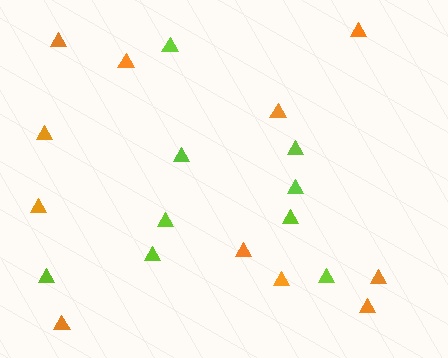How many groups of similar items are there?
There are 2 groups: one group of orange triangles (11) and one group of lime triangles (9).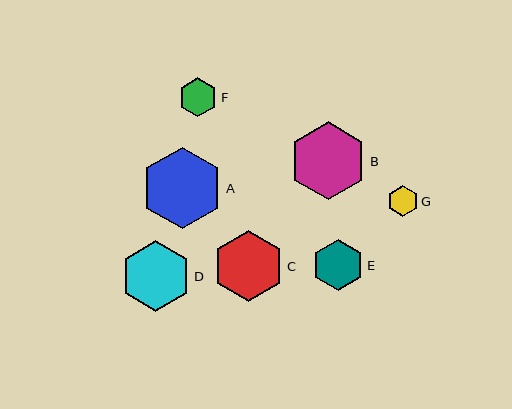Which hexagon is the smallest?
Hexagon G is the smallest with a size of approximately 31 pixels.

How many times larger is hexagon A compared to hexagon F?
Hexagon A is approximately 2.1 times the size of hexagon F.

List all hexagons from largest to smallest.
From largest to smallest: A, B, C, D, E, F, G.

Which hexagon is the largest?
Hexagon A is the largest with a size of approximately 82 pixels.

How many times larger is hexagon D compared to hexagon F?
Hexagon D is approximately 1.8 times the size of hexagon F.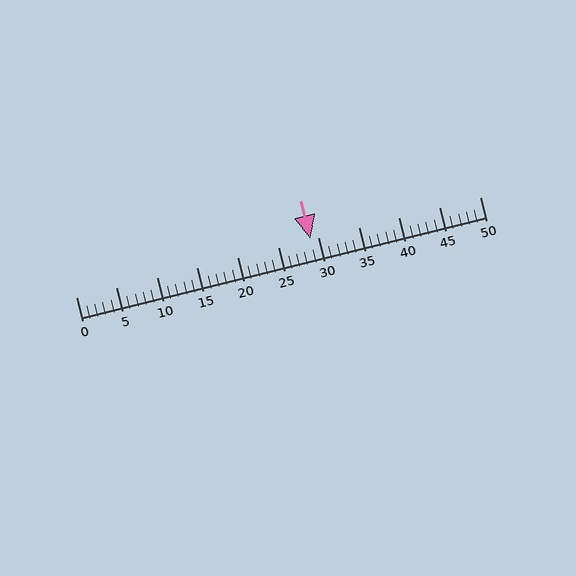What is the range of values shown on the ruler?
The ruler shows values from 0 to 50.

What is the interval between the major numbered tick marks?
The major tick marks are spaced 5 units apart.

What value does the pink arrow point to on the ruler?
The pink arrow points to approximately 29.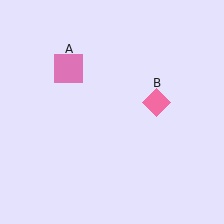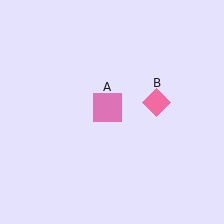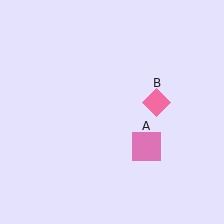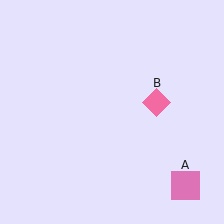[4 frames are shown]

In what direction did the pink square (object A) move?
The pink square (object A) moved down and to the right.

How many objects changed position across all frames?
1 object changed position: pink square (object A).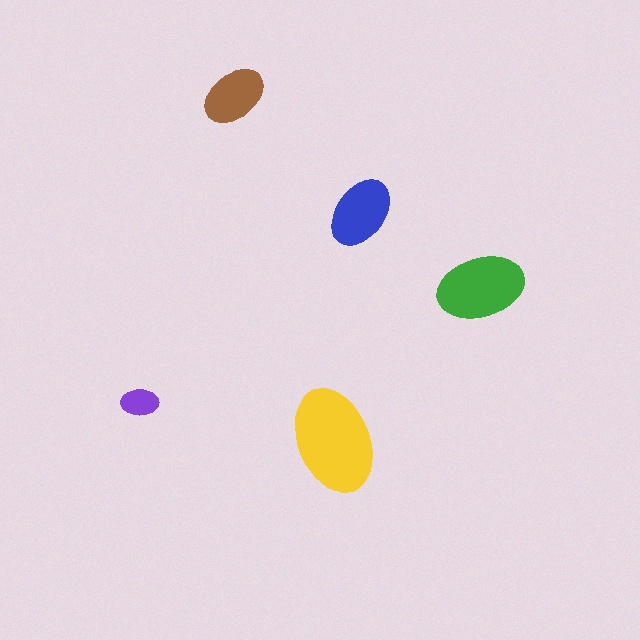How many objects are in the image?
There are 5 objects in the image.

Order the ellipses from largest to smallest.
the yellow one, the green one, the blue one, the brown one, the purple one.